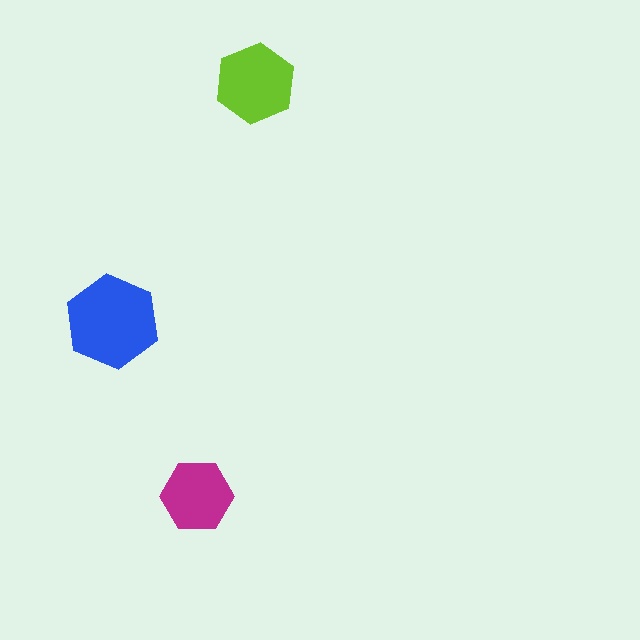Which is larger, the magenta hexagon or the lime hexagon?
The lime one.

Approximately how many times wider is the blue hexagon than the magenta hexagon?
About 1.5 times wider.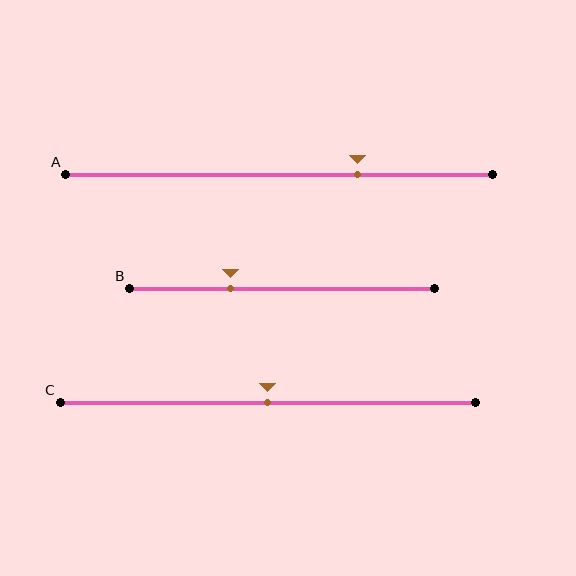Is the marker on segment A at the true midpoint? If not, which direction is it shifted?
No, the marker on segment A is shifted to the right by about 18% of the segment length.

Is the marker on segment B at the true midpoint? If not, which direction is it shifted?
No, the marker on segment B is shifted to the left by about 17% of the segment length.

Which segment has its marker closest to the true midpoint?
Segment C has its marker closest to the true midpoint.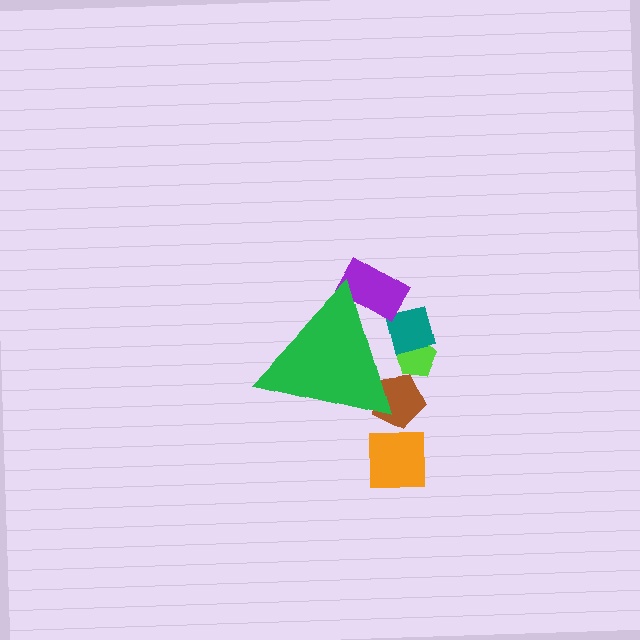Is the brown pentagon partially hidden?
Yes, the brown pentagon is partially hidden behind the green triangle.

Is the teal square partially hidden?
Yes, the teal square is partially hidden behind the green triangle.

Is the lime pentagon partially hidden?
Yes, the lime pentagon is partially hidden behind the green triangle.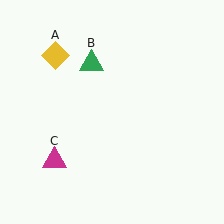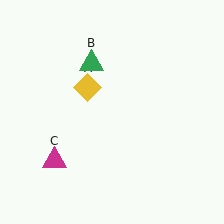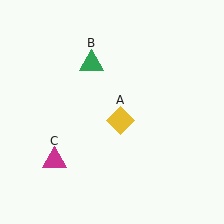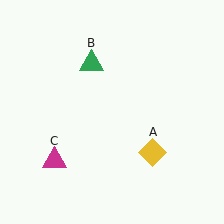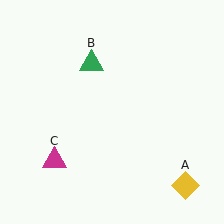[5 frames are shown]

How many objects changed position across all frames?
1 object changed position: yellow diamond (object A).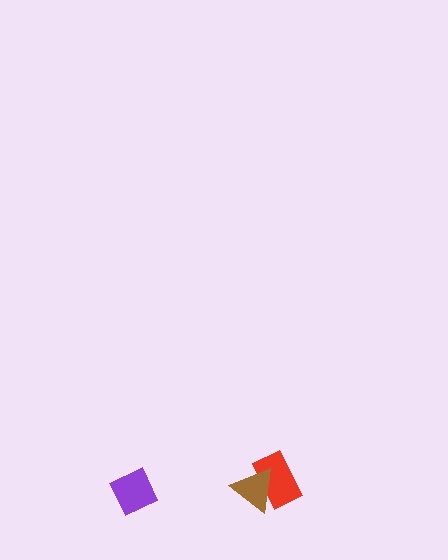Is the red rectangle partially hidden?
Yes, it is partially covered by another shape.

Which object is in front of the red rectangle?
The brown triangle is in front of the red rectangle.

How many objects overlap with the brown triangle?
1 object overlaps with the brown triangle.